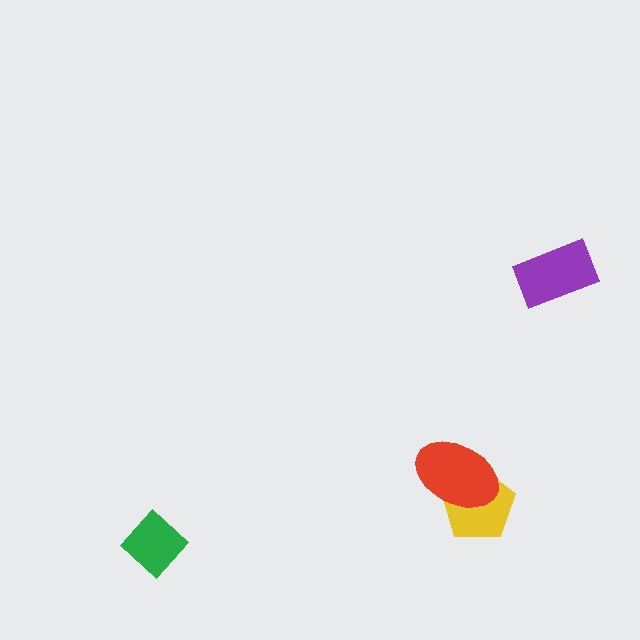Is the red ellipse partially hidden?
No, no other shape covers it.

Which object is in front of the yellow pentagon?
The red ellipse is in front of the yellow pentagon.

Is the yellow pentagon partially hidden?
Yes, it is partially covered by another shape.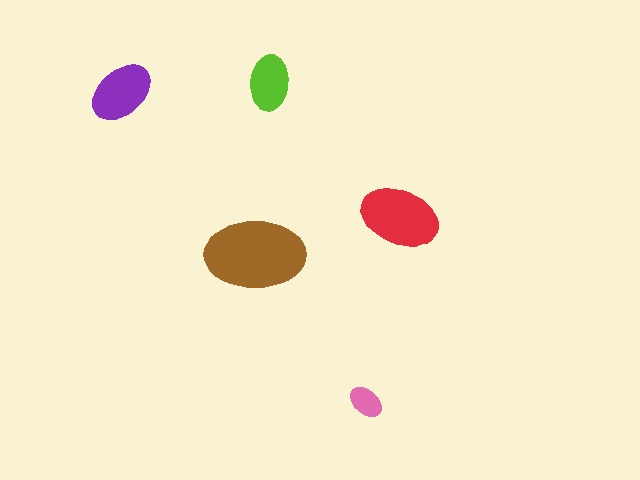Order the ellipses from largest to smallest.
the brown one, the red one, the purple one, the lime one, the pink one.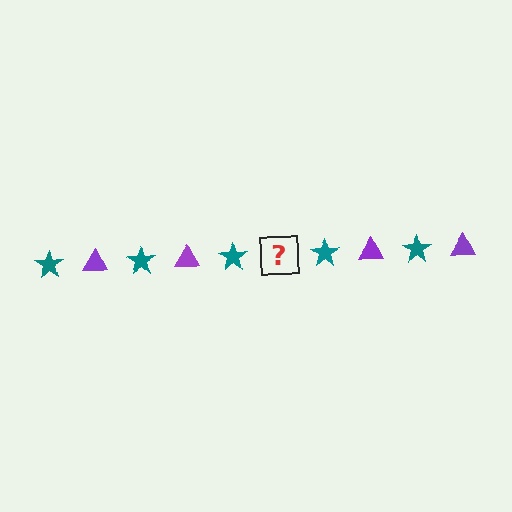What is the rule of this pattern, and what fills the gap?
The rule is that the pattern alternates between teal star and purple triangle. The gap should be filled with a purple triangle.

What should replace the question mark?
The question mark should be replaced with a purple triangle.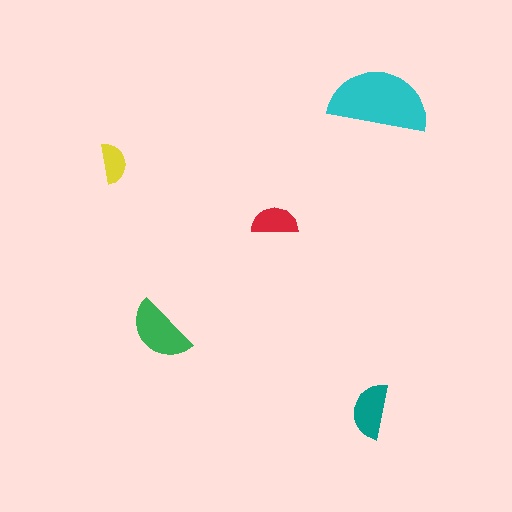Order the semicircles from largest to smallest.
the cyan one, the green one, the teal one, the red one, the yellow one.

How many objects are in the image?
There are 5 objects in the image.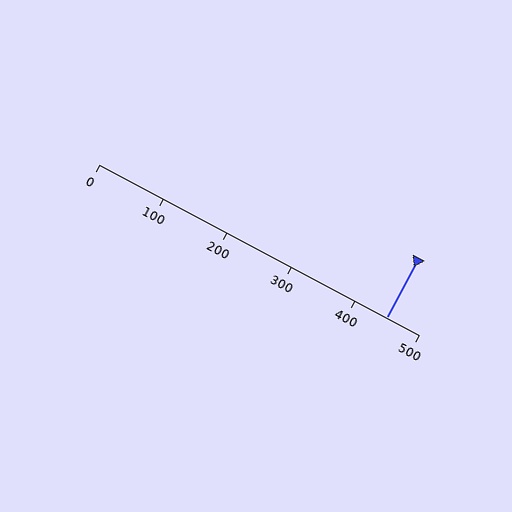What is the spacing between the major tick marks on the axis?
The major ticks are spaced 100 apart.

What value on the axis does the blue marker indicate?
The marker indicates approximately 450.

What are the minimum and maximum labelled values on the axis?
The axis runs from 0 to 500.